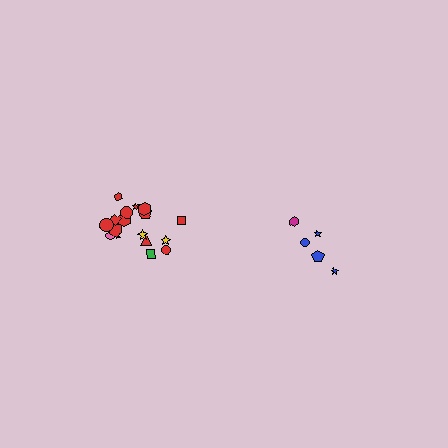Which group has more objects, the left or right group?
The left group.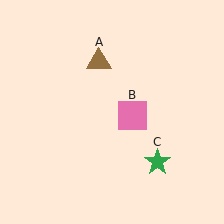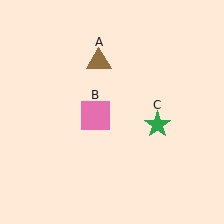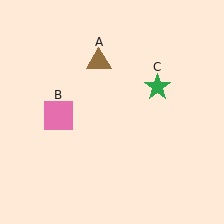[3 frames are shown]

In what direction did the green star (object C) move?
The green star (object C) moved up.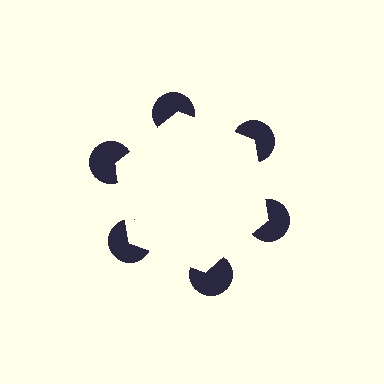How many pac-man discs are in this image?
There are 6 — one at each vertex of the illusory hexagon.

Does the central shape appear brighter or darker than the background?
It typically appears slightly brighter than the background, even though no actual brightness change is drawn.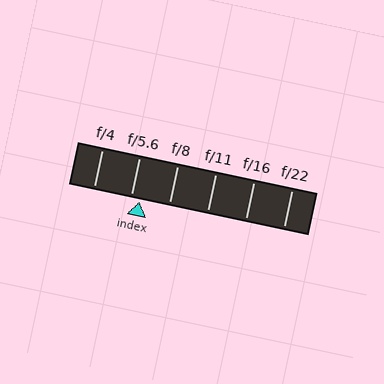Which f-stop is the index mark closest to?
The index mark is closest to f/5.6.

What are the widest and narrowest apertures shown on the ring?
The widest aperture shown is f/4 and the narrowest is f/22.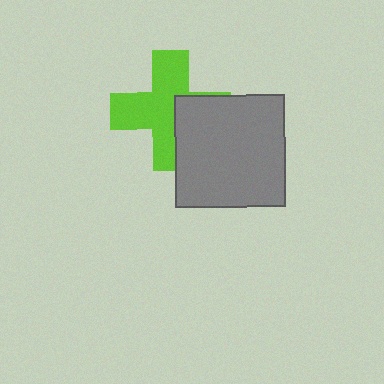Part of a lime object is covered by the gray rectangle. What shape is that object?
It is a cross.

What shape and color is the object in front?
The object in front is a gray rectangle.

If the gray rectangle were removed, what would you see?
You would see the complete lime cross.